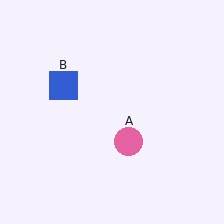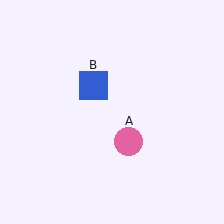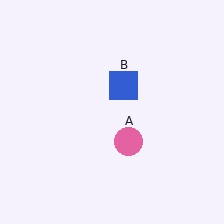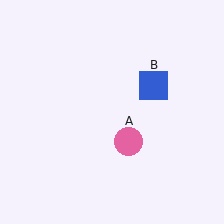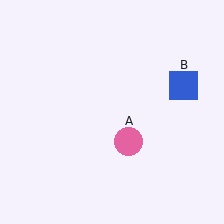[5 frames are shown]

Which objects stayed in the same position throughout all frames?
Pink circle (object A) remained stationary.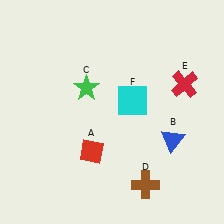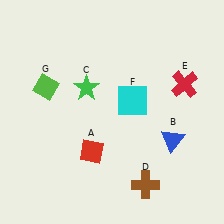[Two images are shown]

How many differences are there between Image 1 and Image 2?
There is 1 difference between the two images.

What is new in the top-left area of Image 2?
A lime diamond (G) was added in the top-left area of Image 2.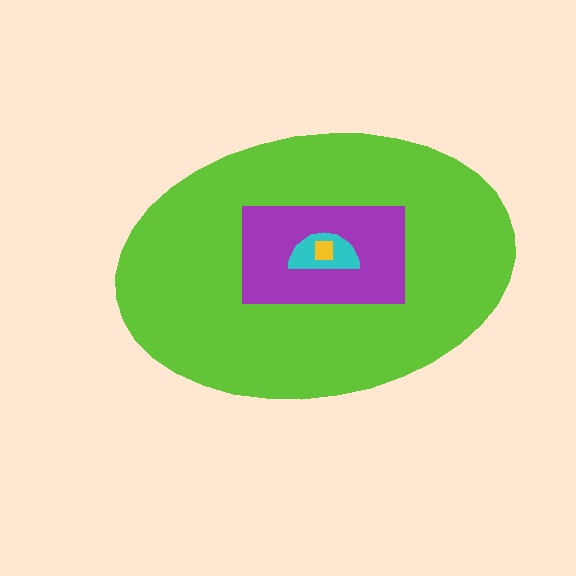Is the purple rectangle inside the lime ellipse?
Yes.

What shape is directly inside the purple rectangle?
The cyan semicircle.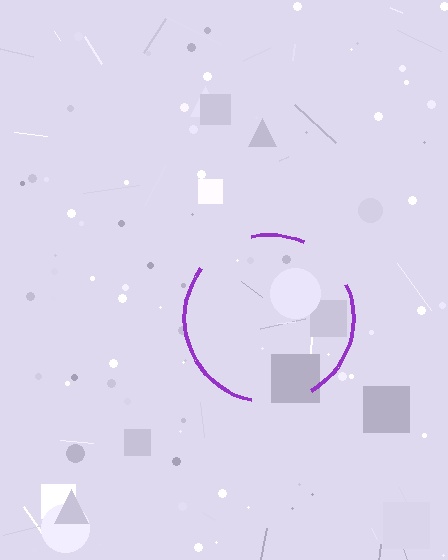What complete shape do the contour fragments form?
The contour fragments form a circle.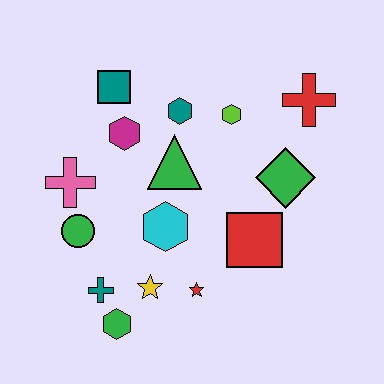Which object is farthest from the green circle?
The red cross is farthest from the green circle.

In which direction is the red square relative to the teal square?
The red square is below the teal square.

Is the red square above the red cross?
No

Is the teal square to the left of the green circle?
No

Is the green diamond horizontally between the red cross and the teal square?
Yes